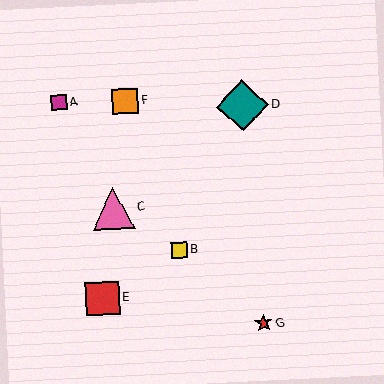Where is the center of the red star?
The center of the red star is at (264, 323).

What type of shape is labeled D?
Shape D is a teal diamond.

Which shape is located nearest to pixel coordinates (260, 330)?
The red star (labeled G) at (264, 323) is nearest to that location.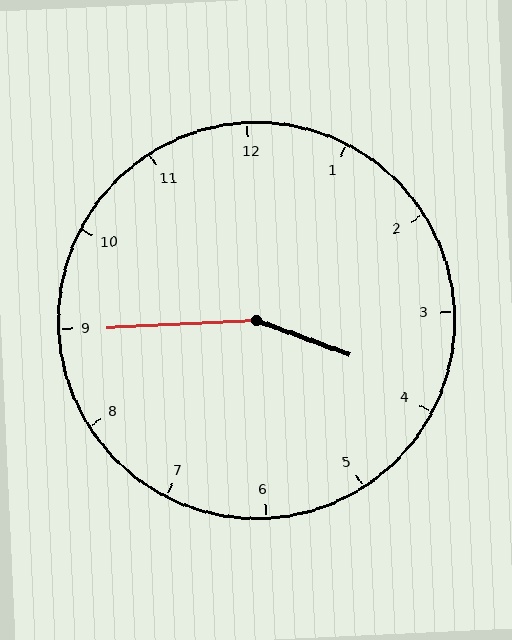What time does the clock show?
3:45.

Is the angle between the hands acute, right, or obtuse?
It is obtuse.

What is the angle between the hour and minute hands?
Approximately 158 degrees.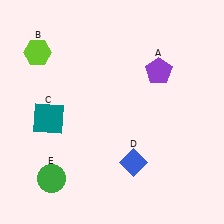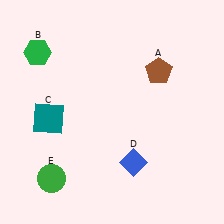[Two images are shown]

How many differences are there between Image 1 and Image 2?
There are 2 differences between the two images.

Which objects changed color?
A changed from purple to brown. B changed from lime to green.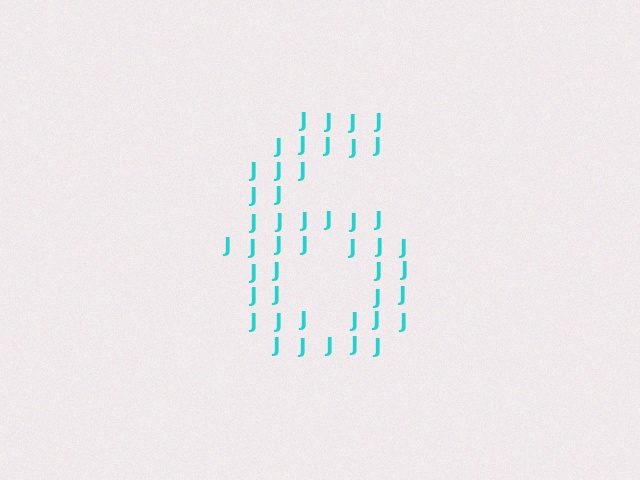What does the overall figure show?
The overall figure shows the digit 6.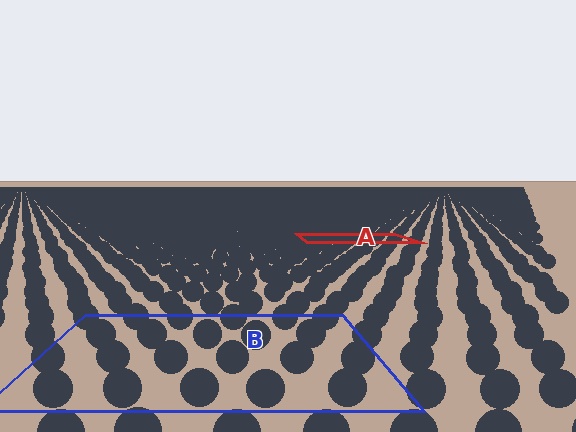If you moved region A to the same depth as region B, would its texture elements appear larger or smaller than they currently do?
They would appear larger. At a closer depth, the same texture elements are projected at a bigger on-screen size.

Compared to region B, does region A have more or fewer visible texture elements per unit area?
Region A has more texture elements per unit area — they are packed more densely because it is farther away.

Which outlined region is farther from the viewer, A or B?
Region A is farther from the viewer — the texture elements inside it appear smaller and more densely packed.